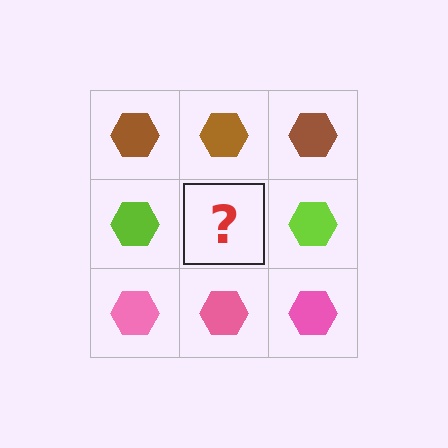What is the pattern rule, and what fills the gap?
The rule is that each row has a consistent color. The gap should be filled with a lime hexagon.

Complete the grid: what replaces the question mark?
The question mark should be replaced with a lime hexagon.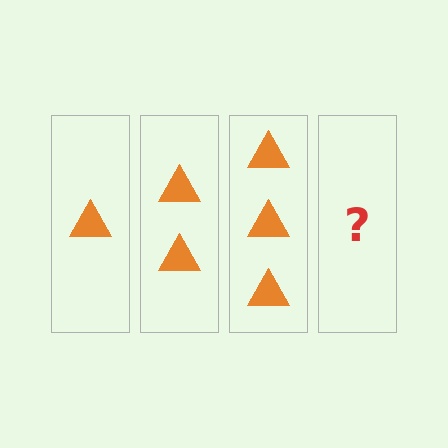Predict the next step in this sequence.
The next step is 4 triangles.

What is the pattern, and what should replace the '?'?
The pattern is that each step adds one more triangle. The '?' should be 4 triangles.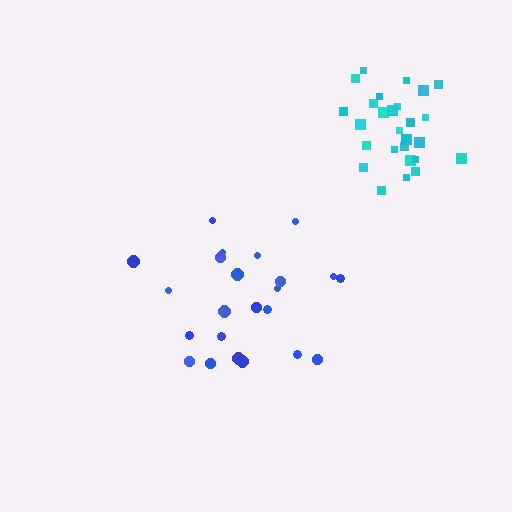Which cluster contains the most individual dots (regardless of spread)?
Cyan (28).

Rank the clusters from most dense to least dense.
cyan, blue.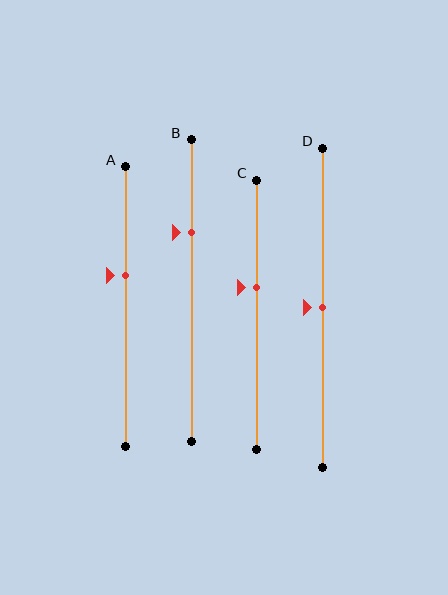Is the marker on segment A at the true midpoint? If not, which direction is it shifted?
No, the marker on segment A is shifted upward by about 11% of the segment length.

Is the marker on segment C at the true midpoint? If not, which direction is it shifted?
No, the marker on segment C is shifted upward by about 10% of the segment length.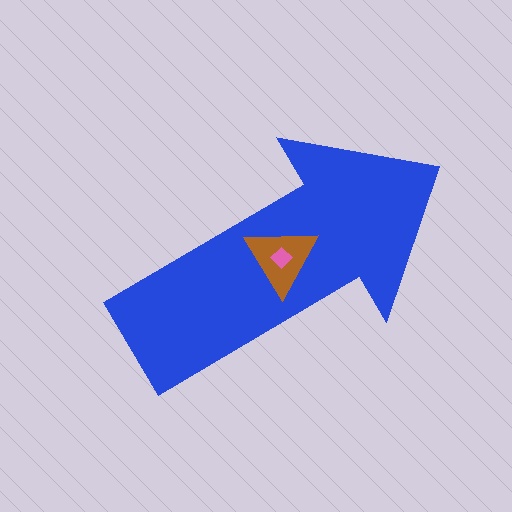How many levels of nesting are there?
3.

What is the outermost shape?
The blue arrow.